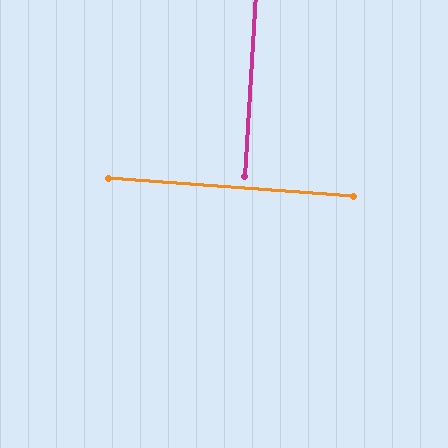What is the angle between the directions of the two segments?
Approximately 89 degrees.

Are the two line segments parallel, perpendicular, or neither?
Perpendicular — they meet at approximately 89°.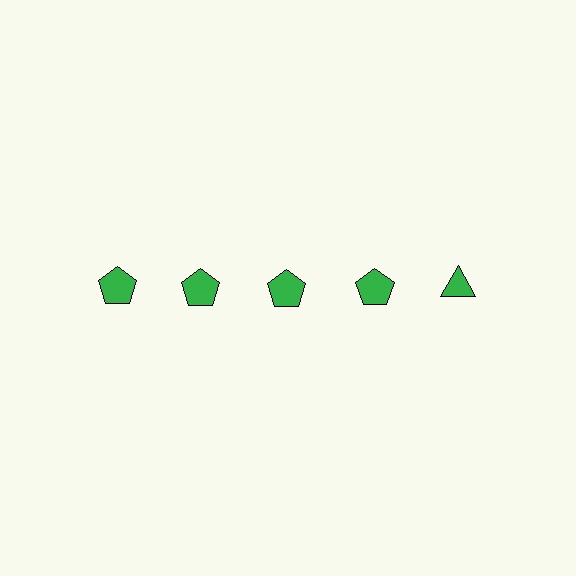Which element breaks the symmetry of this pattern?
The green triangle in the top row, rightmost column breaks the symmetry. All other shapes are green pentagons.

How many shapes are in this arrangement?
There are 5 shapes arranged in a grid pattern.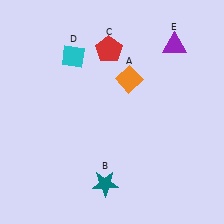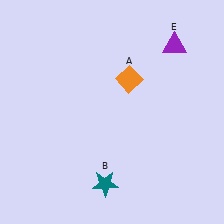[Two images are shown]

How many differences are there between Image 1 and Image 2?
There are 2 differences between the two images.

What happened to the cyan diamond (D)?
The cyan diamond (D) was removed in Image 2. It was in the top-left area of Image 1.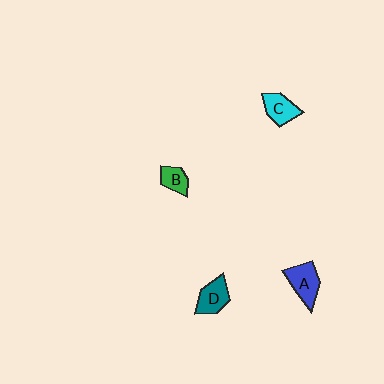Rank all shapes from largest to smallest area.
From largest to smallest: A (blue), D (teal), C (cyan), B (green).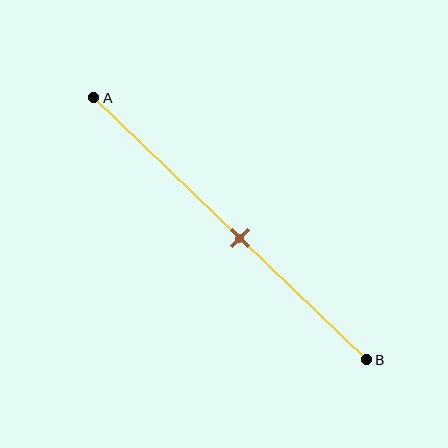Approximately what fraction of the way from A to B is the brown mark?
The brown mark is approximately 55% of the way from A to B.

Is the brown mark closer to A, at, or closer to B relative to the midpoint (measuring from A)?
The brown mark is closer to point B than the midpoint of segment AB.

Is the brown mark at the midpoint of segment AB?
No, the mark is at about 55% from A, not at the 50% midpoint.